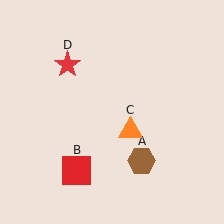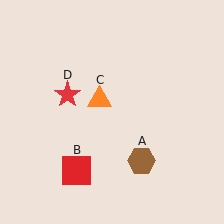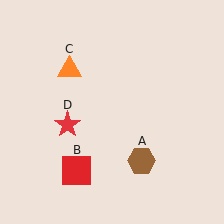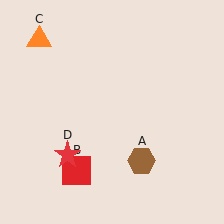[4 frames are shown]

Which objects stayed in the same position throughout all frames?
Brown hexagon (object A) and red square (object B) remained stationary.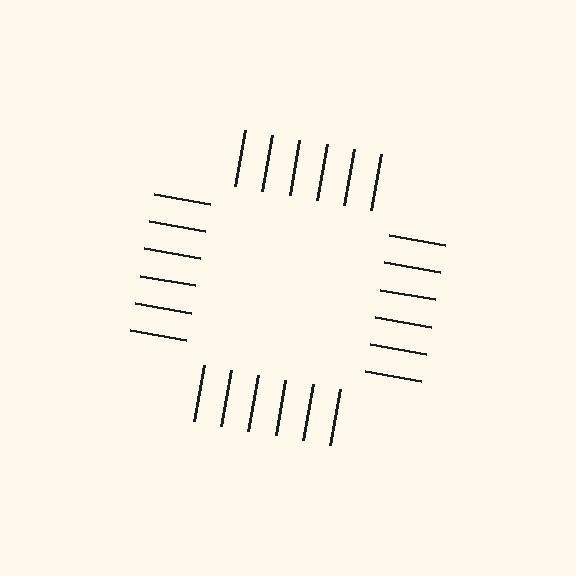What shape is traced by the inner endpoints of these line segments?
An illusory square — the line segments terminate on its edges but no continuous stroke is drawn.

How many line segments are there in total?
24 — 6 along each of the 4 edges.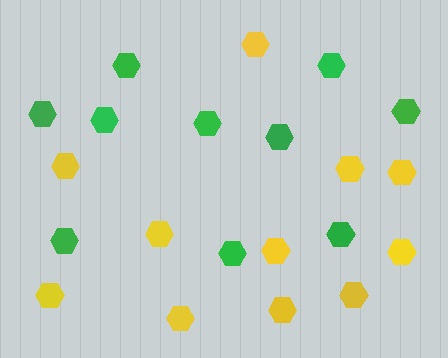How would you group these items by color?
There are 2 groups: one group of green hexagons (10) and one group of yellow hexagons (11).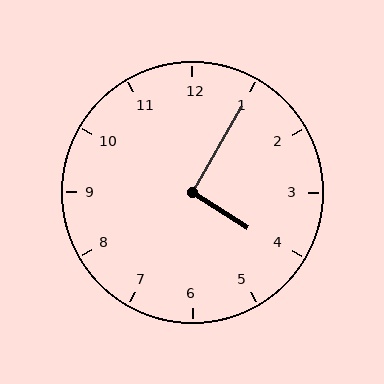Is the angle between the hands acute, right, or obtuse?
It is right.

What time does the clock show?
4:05.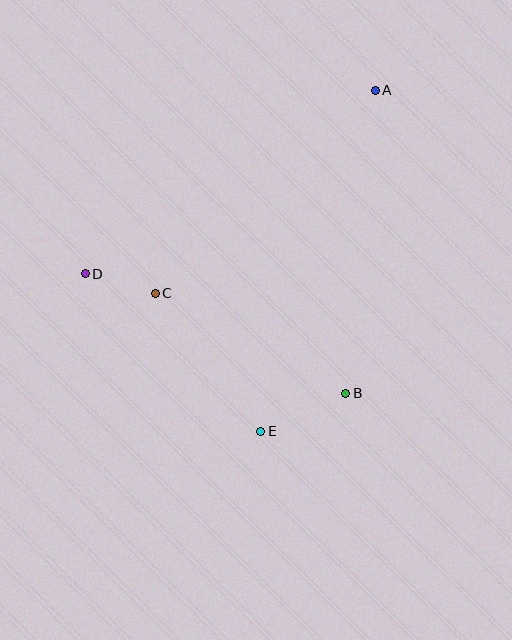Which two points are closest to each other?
Points C and D are closest to each other.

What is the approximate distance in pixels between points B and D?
The distance between B and D is approximately 287 pixels.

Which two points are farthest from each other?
Points A and E are farthest from each other.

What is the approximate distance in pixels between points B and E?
The distance between B and E is approximately 93 pixels.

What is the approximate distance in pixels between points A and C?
The distance between A and C is approximately 300 pixels.